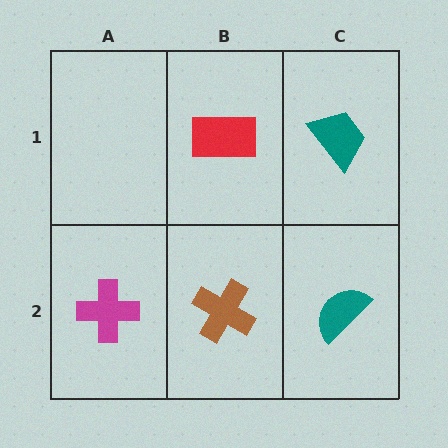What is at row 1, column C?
A teal trapezoid.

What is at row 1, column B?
A red rectangle.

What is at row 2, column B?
A brown cross.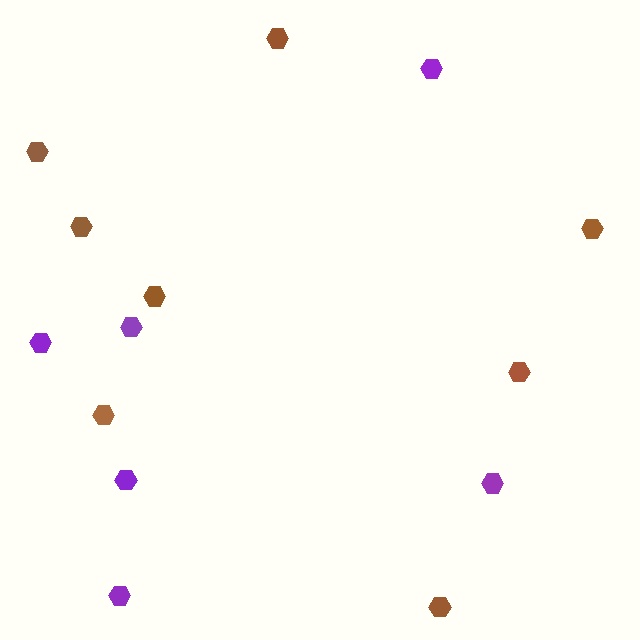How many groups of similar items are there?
There are 2 groups: one group of brown hexagons (8) and one group of purple hexagons (6).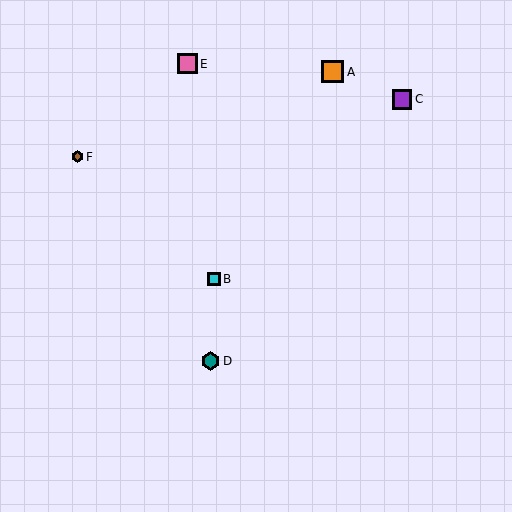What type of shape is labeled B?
Shape B is a cyan square.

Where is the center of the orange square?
The center of the orange square is at (333, 72).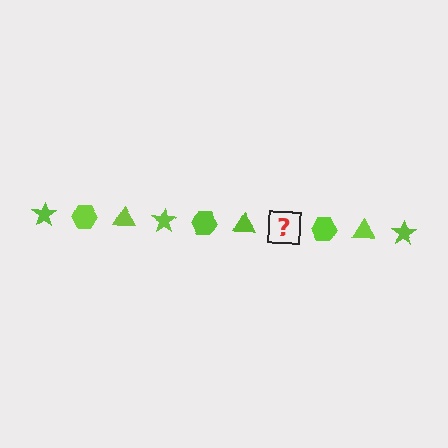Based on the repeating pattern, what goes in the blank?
The blank should be a lime star.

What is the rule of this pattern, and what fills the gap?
The rule is that the pattern cycles through star, hexagon, triangle shapes in lime. The gap should be filled with a lime star.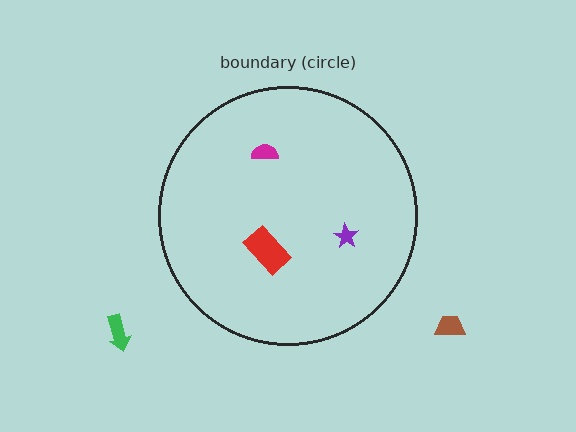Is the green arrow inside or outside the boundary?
Outside.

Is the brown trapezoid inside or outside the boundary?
Outside.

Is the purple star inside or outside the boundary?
Inside.